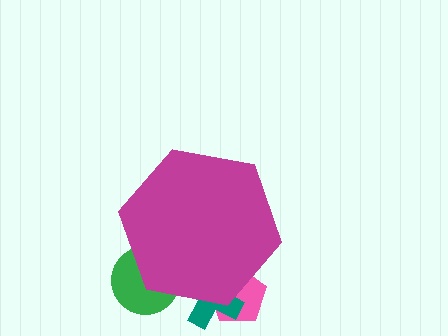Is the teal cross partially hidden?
Yes, the teal cross is partially hidden behind the magenta hexagon.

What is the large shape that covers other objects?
A magenta hexagon.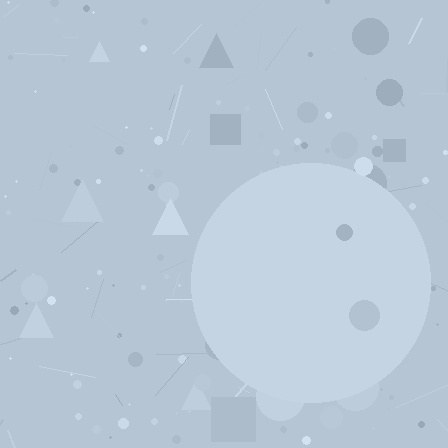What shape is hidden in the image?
A circle is hidden in the image.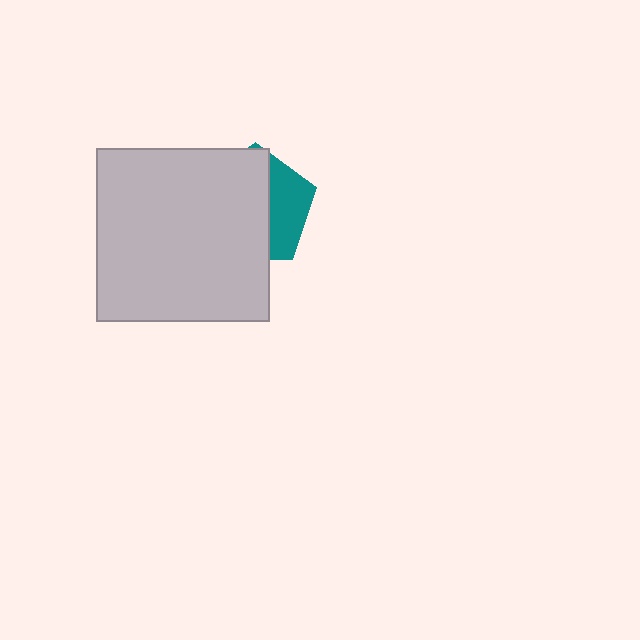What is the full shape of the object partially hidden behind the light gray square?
The partially hidden object is a teal pentagon.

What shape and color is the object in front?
The object in front is a light gray square.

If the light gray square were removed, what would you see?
You would see the complete teal pentagon.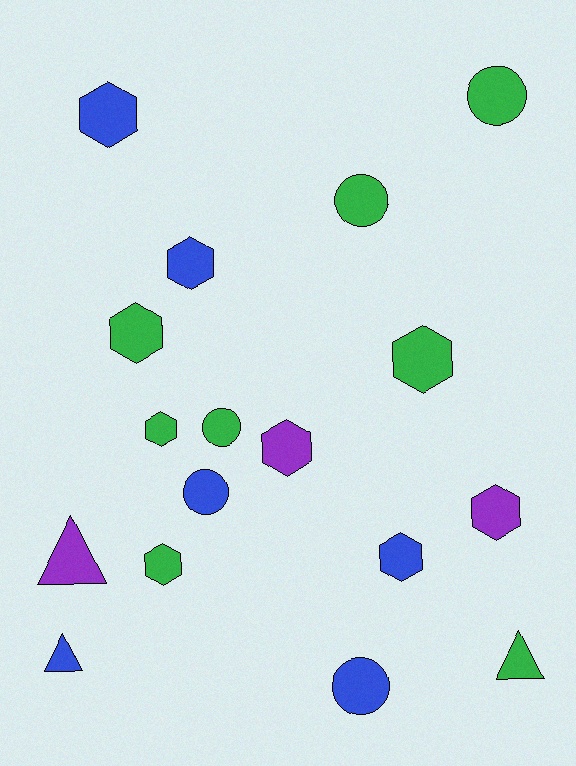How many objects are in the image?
There are 17 objects.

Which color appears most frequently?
Green, with 8 objects.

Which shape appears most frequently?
Hexagon, with 9 objects.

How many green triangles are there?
There is 1 green triangle.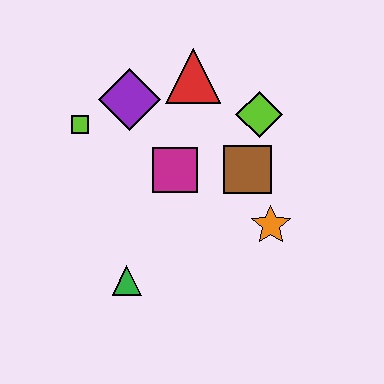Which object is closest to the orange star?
The brown square is closest to the orange star.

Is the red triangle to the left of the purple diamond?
No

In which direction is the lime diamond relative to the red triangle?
The lime diamond is to the right of the red triangle.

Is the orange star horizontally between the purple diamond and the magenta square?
No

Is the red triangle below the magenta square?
No